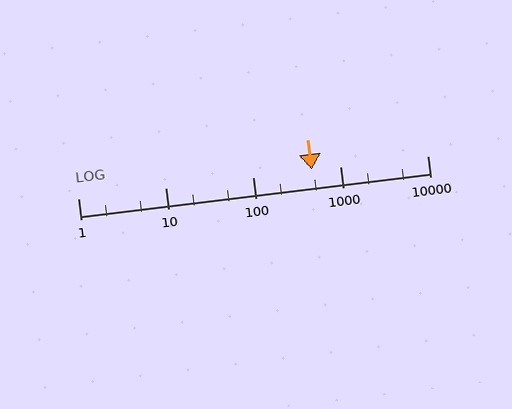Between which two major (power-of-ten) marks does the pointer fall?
The pointer is between 100 and 1000.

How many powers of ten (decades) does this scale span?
The scale spans 4 decades, from 1 to 10000.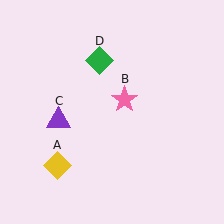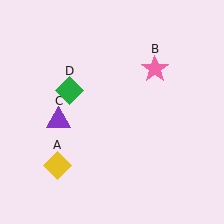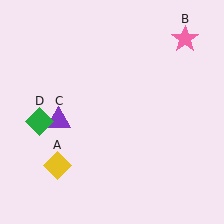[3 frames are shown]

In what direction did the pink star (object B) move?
The pink star (object B) moved up and to the right.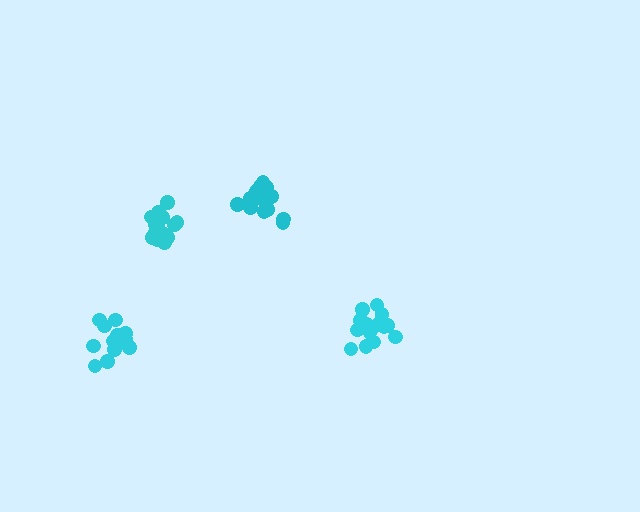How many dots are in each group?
Group 1: 15 dots, Group 2: 19 dots, Group 3: 17 dots, Group 4: 15 dots (66 total).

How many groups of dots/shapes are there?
There are 4 groups.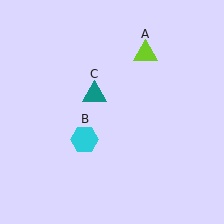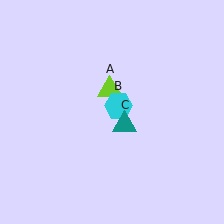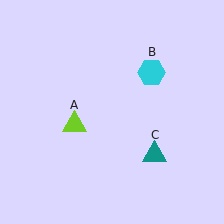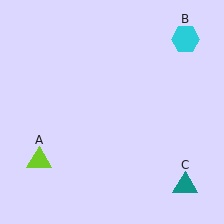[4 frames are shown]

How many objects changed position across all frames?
3 objects changed position: lime triangle (object A), cyan hexagon (object B), teal triangle (object C).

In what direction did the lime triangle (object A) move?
The lime triangle (object A) moved down and to the left.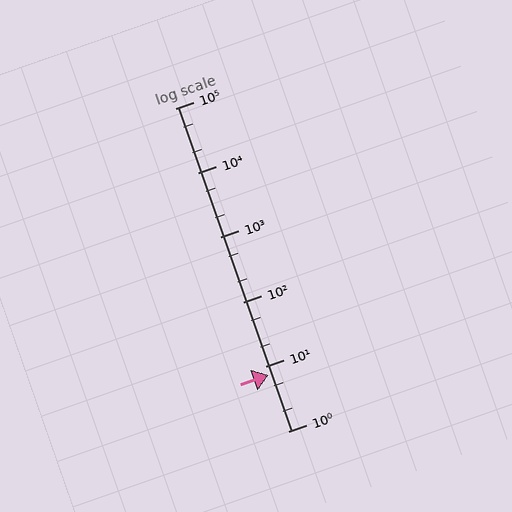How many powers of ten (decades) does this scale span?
The scale spans 5 decades, from 1 to 100000.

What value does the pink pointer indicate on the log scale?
The pointer indicates approximately 7.4.